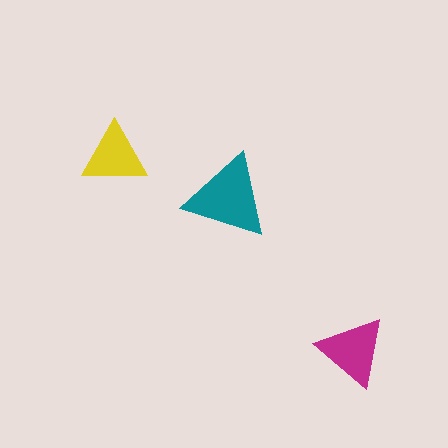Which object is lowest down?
The magenta triangle is bottommost.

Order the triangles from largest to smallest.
the teal one, the magenta one, the yellow one.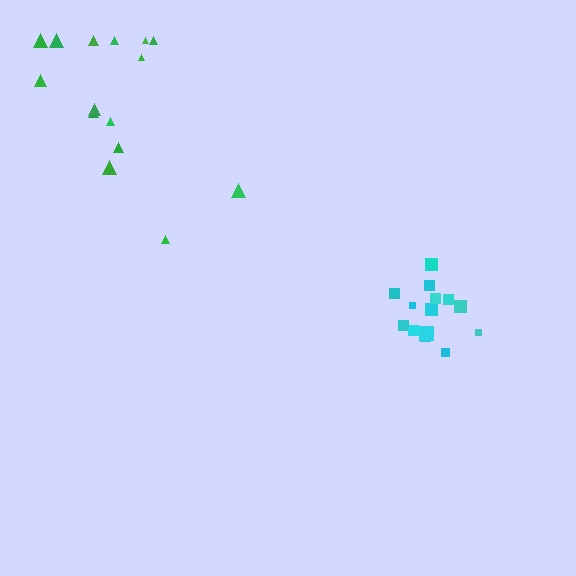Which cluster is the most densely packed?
Cyan.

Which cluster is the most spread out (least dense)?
Green.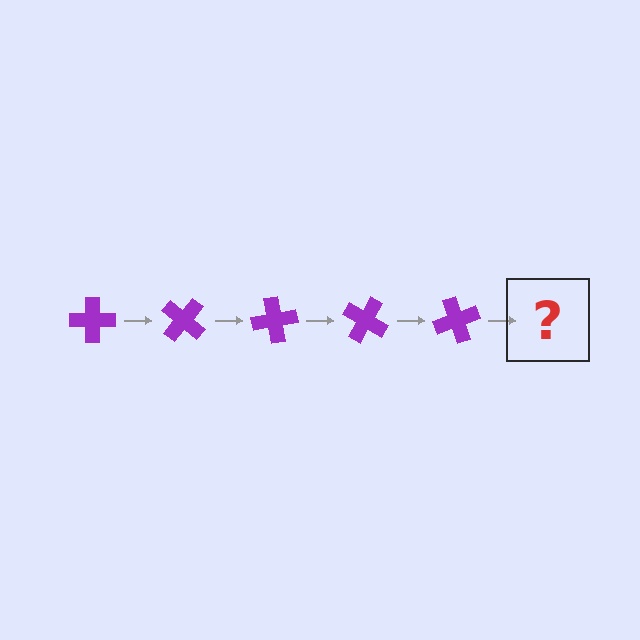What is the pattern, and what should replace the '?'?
The pattern is that the cross rotates 40 degrees each step. The '?' should be a purple cross rotated 200 degrees.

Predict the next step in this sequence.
The next step is a purple cross rotated 200 degrees.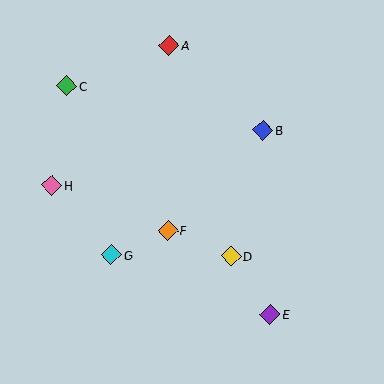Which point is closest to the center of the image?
Point F at (168, 231) is closest to the center.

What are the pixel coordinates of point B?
Point B is at (263, 131).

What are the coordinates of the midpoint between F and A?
The midpoint between F and A is at (169, 138).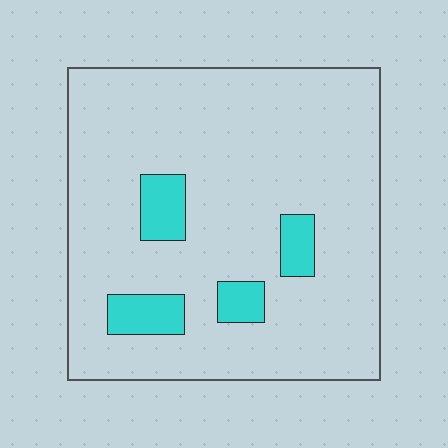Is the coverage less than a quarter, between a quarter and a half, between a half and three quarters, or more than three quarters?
Less than a quarter.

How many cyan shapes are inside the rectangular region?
4.